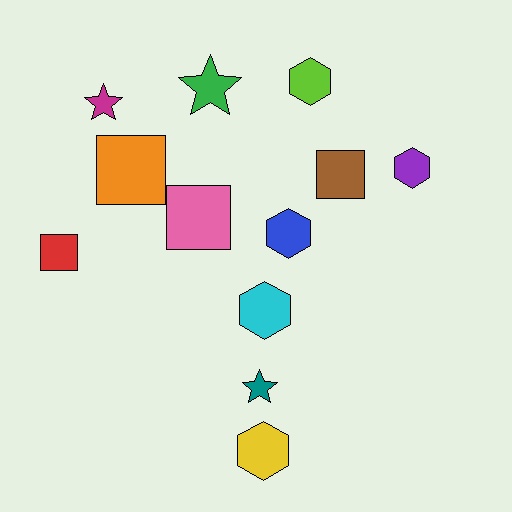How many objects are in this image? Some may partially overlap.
There are 12 objects.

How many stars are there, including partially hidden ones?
There are 3 stars.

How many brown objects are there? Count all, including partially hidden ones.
There is 1 brown object.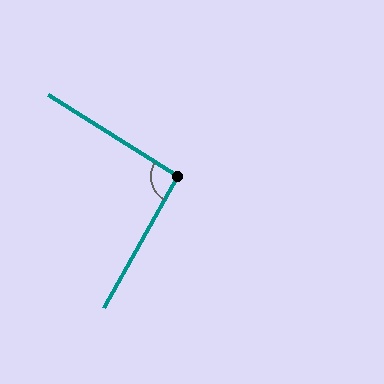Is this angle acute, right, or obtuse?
It is approximately a right angle.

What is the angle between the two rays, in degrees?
Approximately 93 degrees.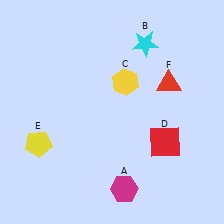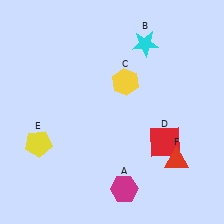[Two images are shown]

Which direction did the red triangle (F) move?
The red triangle (F) moved down.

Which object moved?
The red triangle (F) moved down.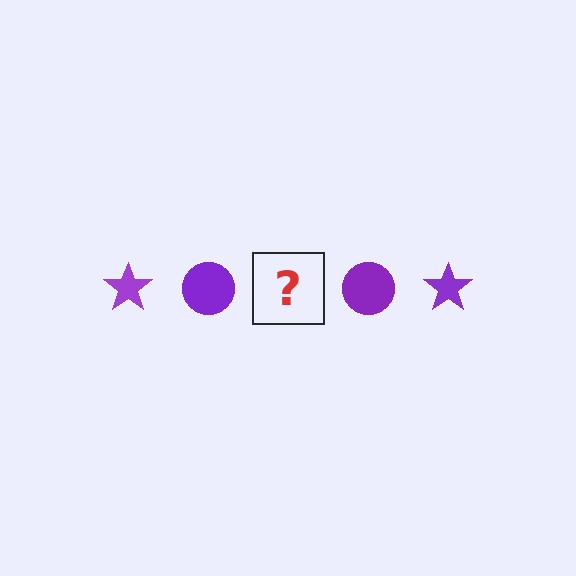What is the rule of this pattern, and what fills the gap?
The rule is that the pattern cycles through star, circle shapes in purple. The gap should be filled with a purple star.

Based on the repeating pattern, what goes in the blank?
The blank should be a purple star.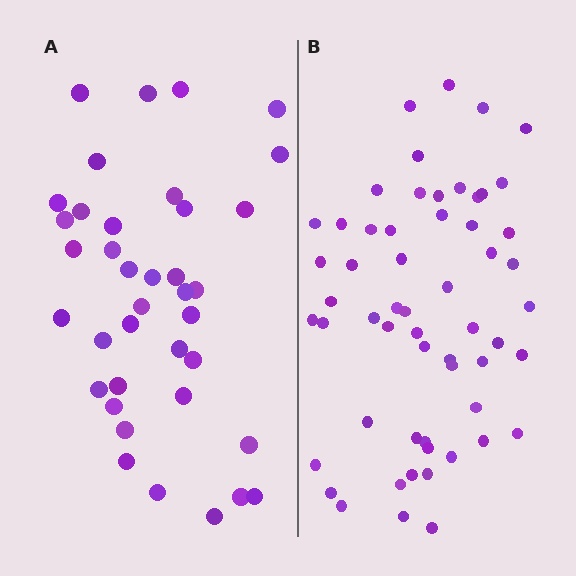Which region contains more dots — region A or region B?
Region B (the right region) has more dots.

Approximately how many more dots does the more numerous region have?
Region B has approximately 20 more dots than region A.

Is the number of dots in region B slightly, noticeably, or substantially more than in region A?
Region B has substantially more. The ratio is roughly 1.5 to 1.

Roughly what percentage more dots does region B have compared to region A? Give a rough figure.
About 50% more.